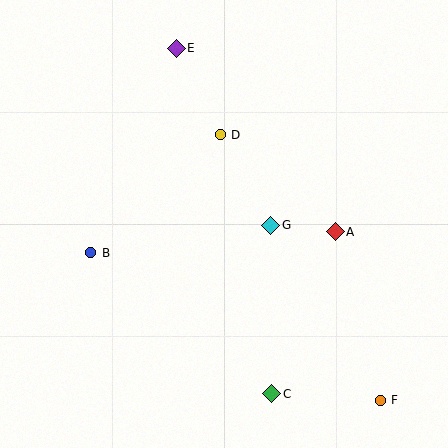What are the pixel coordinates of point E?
Point E is at (176, 48).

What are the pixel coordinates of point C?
Point C is at (272, 394).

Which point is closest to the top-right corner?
Point A is closest to the top-right corner.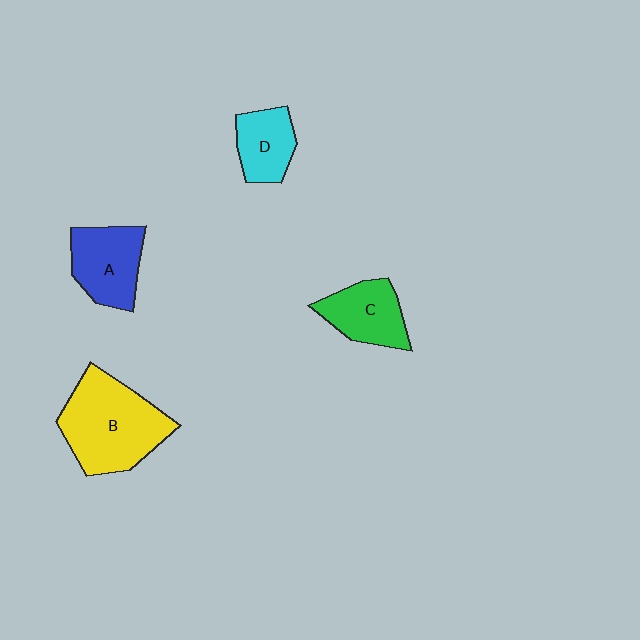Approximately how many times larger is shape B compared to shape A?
Approximately 1.6 times.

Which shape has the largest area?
Shape B (yellow).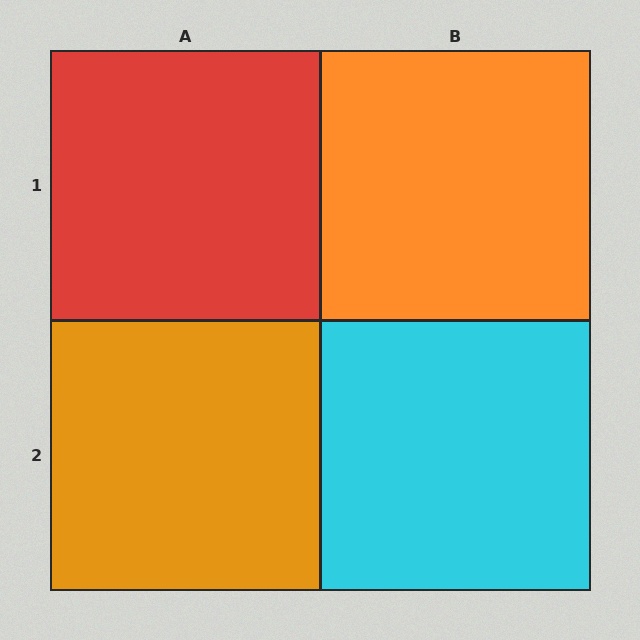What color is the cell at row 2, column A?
Orange.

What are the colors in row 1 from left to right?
Red, orange.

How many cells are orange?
2 cells are orange.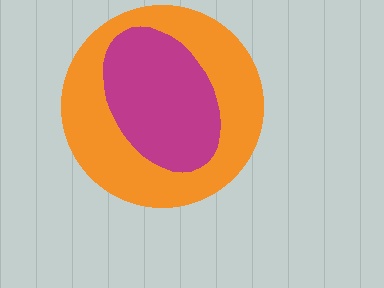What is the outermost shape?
The orange circle.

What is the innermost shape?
The magenta ellipse.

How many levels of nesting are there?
2.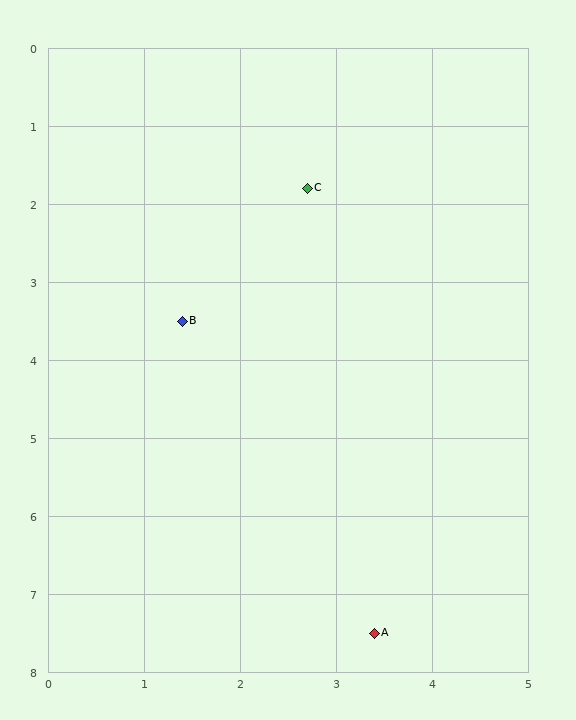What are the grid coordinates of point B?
Point B is at approximately (1.4, 3.5).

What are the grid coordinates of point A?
Point A is at approximately (3.4, 7.5).